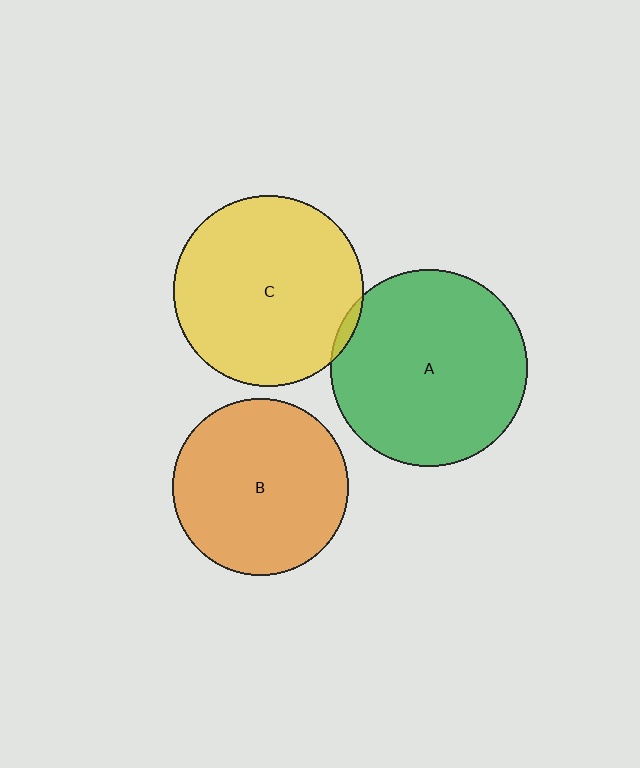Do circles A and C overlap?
Yes.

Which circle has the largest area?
Circle A (green).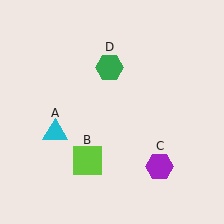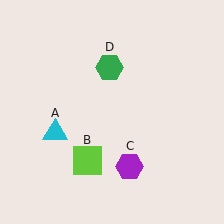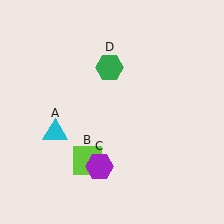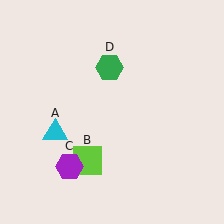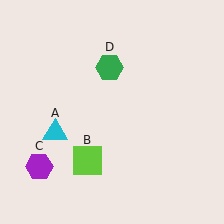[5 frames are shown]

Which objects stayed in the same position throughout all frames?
Cyan triangle (object A) and lime square (object B) and green hexagon (object D) remained stationary.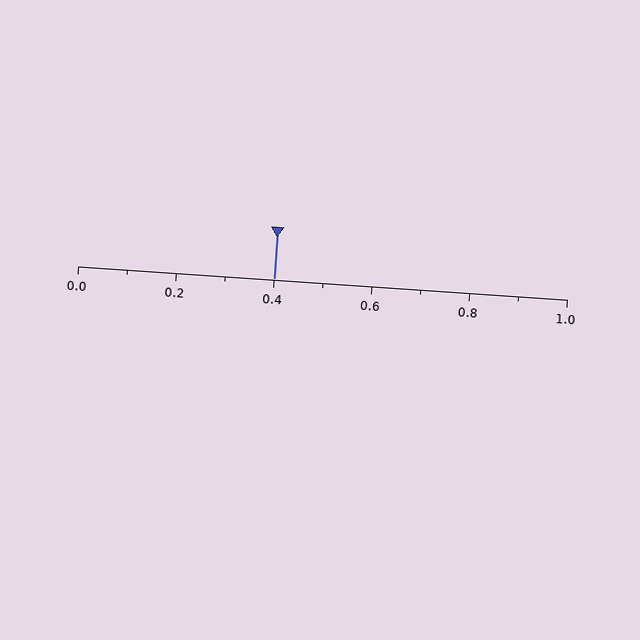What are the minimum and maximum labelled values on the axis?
The axis runs from 0.0 to 1.0.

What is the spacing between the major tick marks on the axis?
The major ticks are spaced 0.2 apart.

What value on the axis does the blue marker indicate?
The marker indicates approximately 0.4.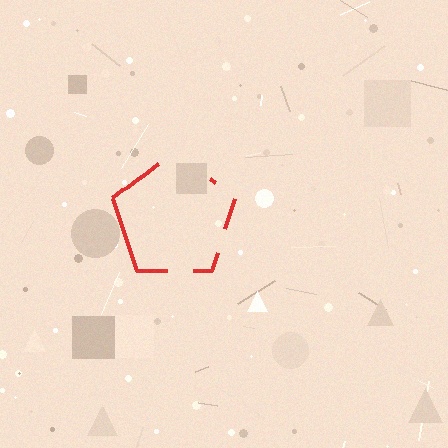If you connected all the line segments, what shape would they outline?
They would outline a pentagon.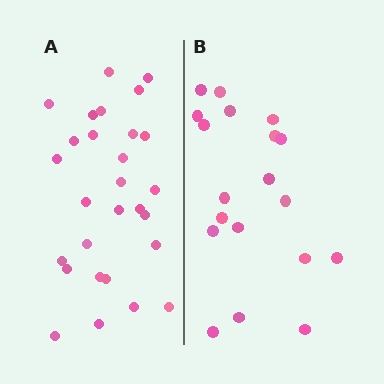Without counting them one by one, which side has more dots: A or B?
Region A (the left region) has more dots.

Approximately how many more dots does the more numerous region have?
Region A has roughly 8 or so more dots than region B.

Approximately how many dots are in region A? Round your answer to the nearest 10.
About 30 dots. (The exact count is 28, which rounds to 30.)